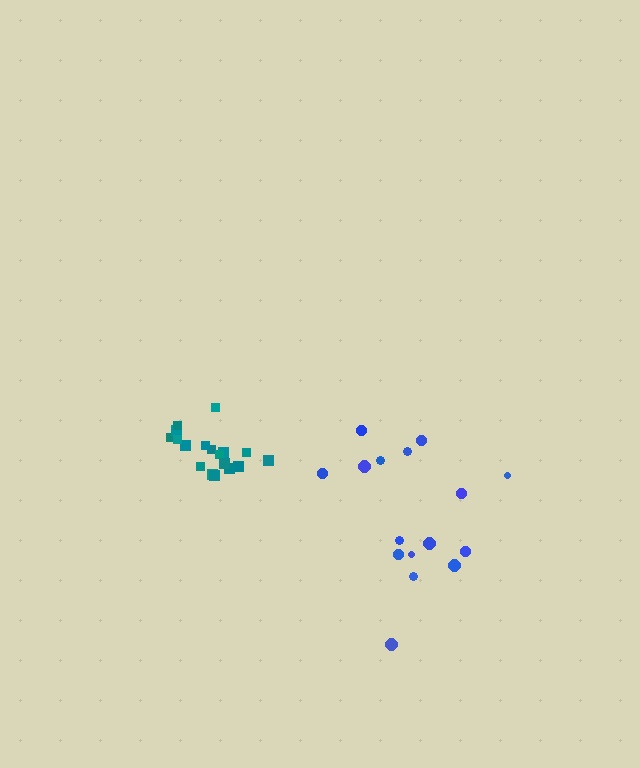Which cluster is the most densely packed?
Teal.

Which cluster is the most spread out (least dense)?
Blue.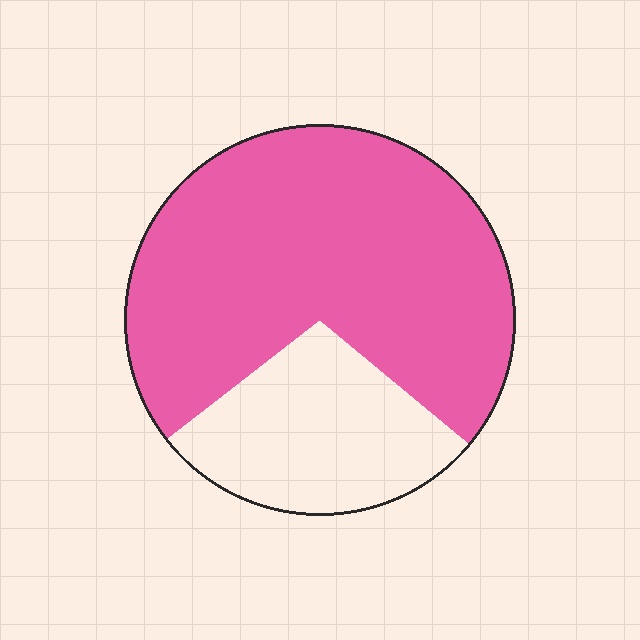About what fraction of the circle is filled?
About three quarters (3/4).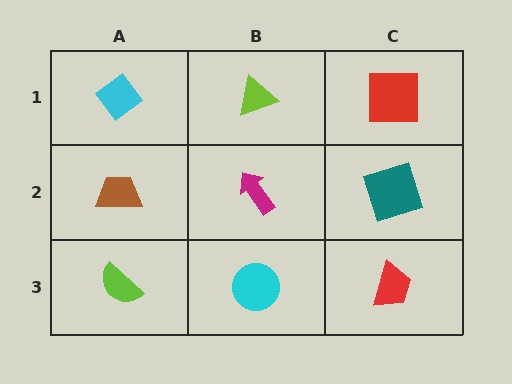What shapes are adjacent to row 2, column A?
A cyan diamond (row 1, column A), a lime semicircle (row 3, column A), a magenta arrow (row 2, column B).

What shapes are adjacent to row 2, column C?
A red square (row 1, column C), a red trapezoid (row 3, column C), a magenta arrow (row 2, column B).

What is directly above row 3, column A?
A brown trapezoid.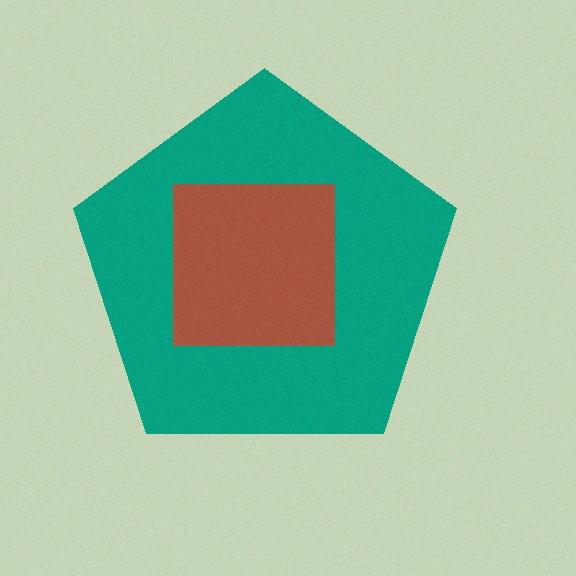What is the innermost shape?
The brown square.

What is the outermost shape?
The teal pentagon.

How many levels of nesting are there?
2.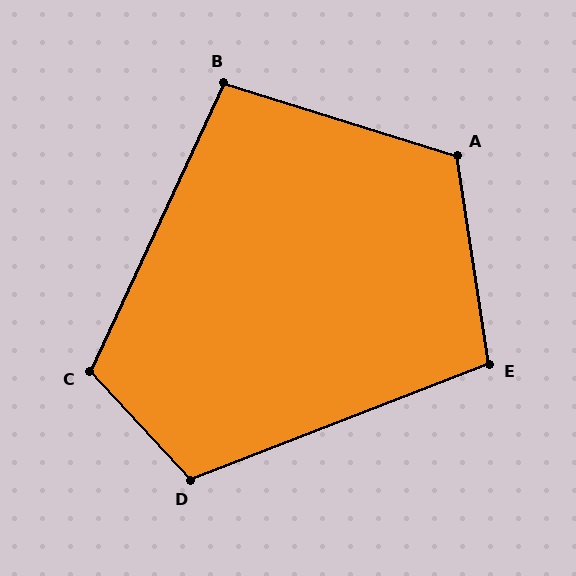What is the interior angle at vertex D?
Approximately 112 degrees (obtuse).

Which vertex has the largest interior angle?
A, at approximately 116 degrees.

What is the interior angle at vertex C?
Approximately 112 degrees (obtuse).